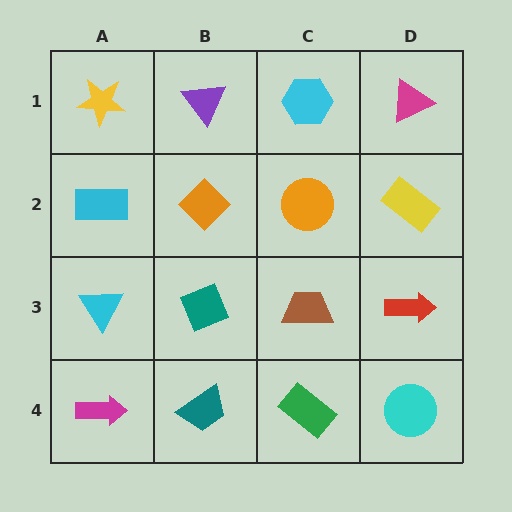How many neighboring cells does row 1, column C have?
3.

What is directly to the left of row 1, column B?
A yellow star.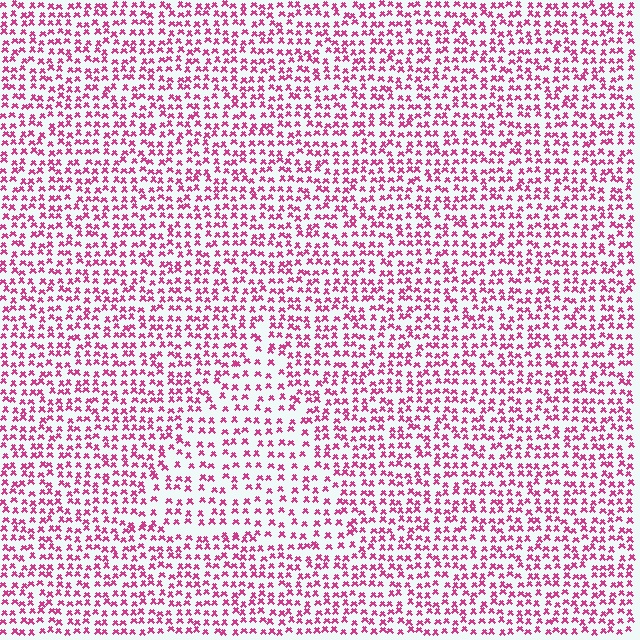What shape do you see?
I see a triangle.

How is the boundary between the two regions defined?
The boundary is defined by a change in element density (approximately 1.6x ratio). All elements are the same color, size, and shape.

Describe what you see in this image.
The image contains small magenta elements arranged at two different densities. A triangle-shaped region is visible where the elements are less densely packed than the surrounding area.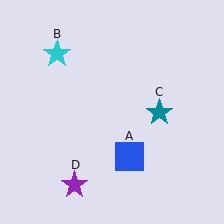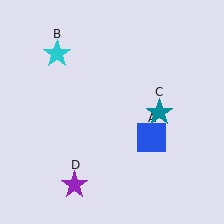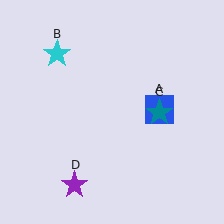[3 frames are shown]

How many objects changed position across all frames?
1 object changed position: blue square (object A).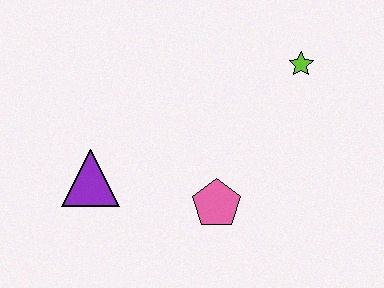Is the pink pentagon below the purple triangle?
Yes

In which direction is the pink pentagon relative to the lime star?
The pink pentagon is below the lime star.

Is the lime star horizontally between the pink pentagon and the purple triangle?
No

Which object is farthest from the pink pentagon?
The lime star is farthest from the pink pentagon.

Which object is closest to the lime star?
The pink pentagon is closest to the lime star.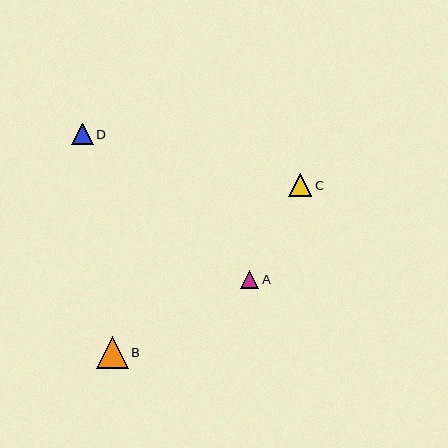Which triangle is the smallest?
Triangle A is the smallest with a size of approximately 18 pixels.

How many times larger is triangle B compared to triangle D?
Triangle B is approximately 1.5 times the size of triangle D.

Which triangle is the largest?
Triangle B is the largest with a size of approximately 32 pixels.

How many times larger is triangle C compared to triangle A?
Triangle C is approximately 1.3 times the size of triangle A.